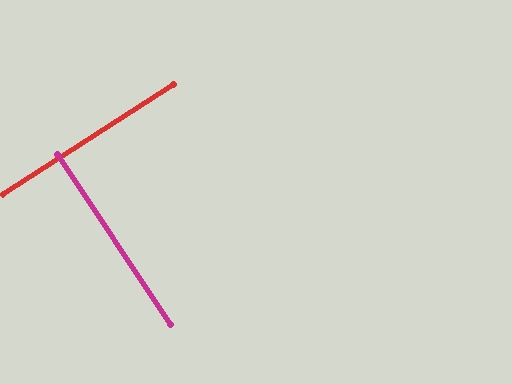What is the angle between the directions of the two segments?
Approximately 89 degrees.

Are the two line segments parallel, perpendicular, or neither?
Perpendicular — they meet at approximately 89°.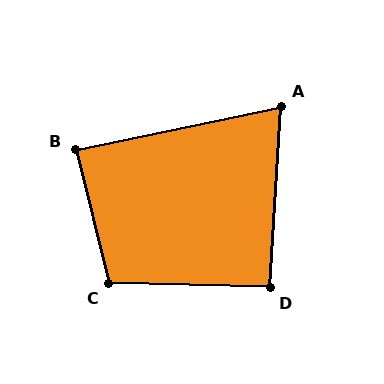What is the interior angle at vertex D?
Approximately 92 degrees (approximately right).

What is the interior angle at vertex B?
Approximately 88 degrees (approximately right).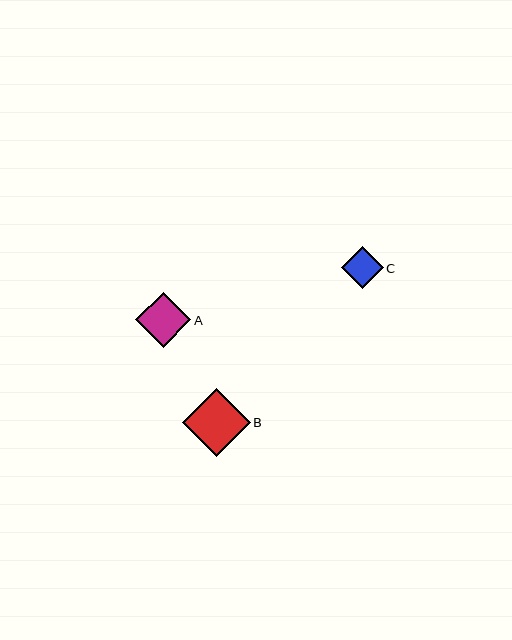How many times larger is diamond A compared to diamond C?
Diamond A is approximately 1.3 times the size of diamond C.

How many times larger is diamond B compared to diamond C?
Diamond B is approximately 1.6 times the size of diamond C.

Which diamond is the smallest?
Diamond C is the smallest with a size of approximately 42 pixels.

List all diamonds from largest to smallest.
From largest to smallest: B, A, C.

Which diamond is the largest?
Diamond B is the largest with a size of approximately 68 pixels.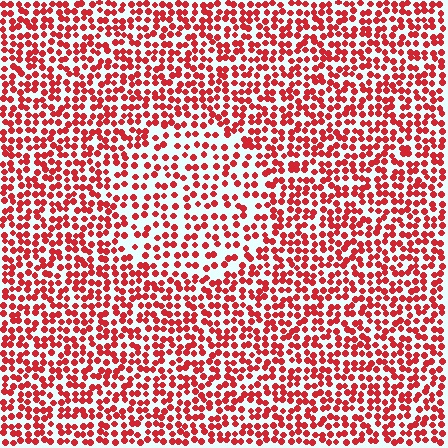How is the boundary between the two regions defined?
The boundary is defined by a change in element density (approximately 1.6x ratio). All elements are the same color, size, and shape.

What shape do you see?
I see a circle.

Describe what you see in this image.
The image contains small red elements arranged at two different densities. A circle-shaped region is visible where the elements are less densely packed than the surrounding area.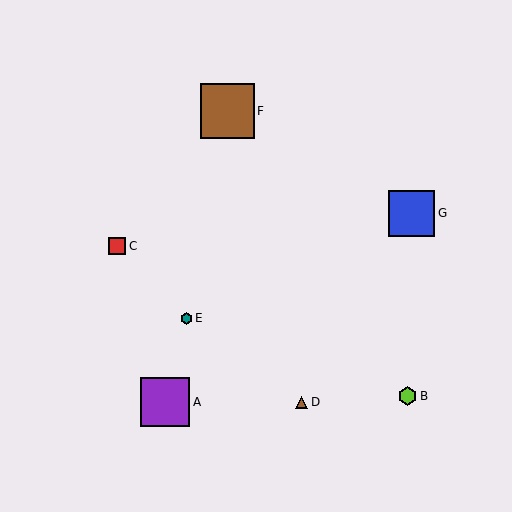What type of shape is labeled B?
Shape B is a lime hexagon.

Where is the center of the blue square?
The center of the blue square is at (411, 213).